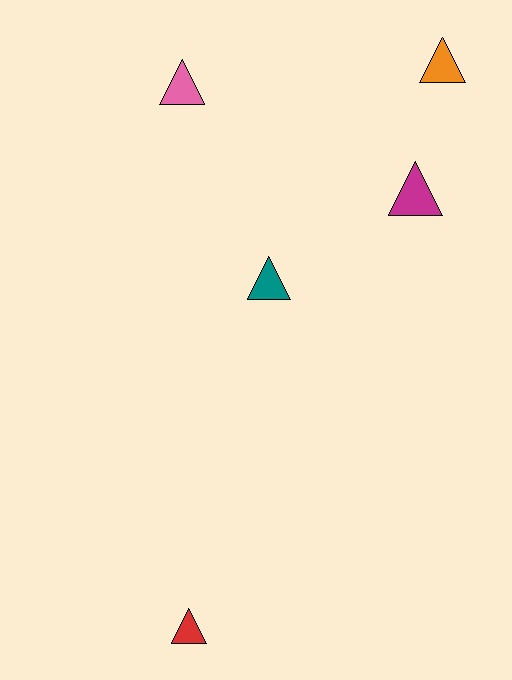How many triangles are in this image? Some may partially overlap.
There are 5 triangles.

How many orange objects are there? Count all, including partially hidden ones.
There is 1 orange object.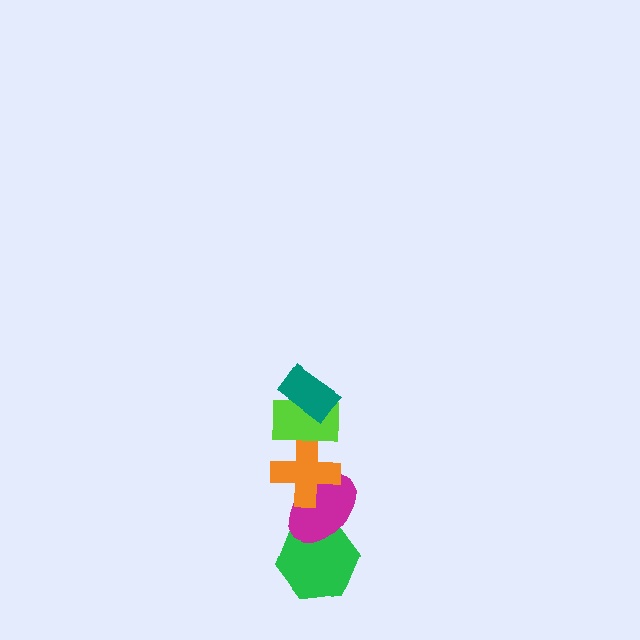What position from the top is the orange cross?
The orange cross is 3rd from the top.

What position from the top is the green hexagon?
The green hexagon is 5th from the top.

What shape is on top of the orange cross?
The lime rectangle is on top of the orange cross.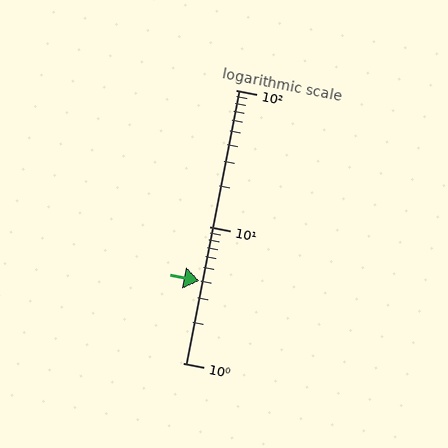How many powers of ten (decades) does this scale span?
The scale spans 2 decades, from 1 to 100.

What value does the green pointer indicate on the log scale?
The pointer indicates approximately 4.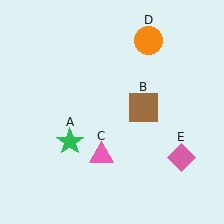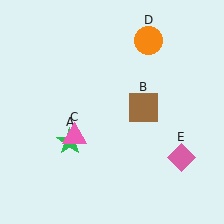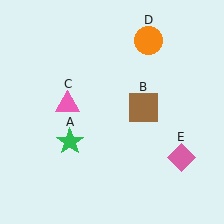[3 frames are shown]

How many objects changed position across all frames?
1 object changed position: pink triangle (object C).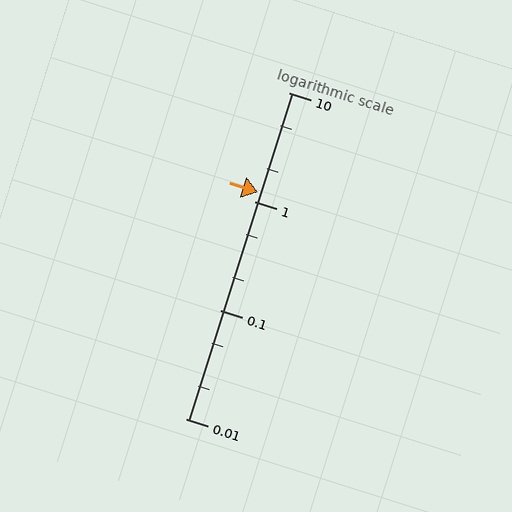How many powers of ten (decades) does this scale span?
The scale spans 3 decades, from 0.01 to 10.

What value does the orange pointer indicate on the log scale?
The pointer indicates approximately 1.2.